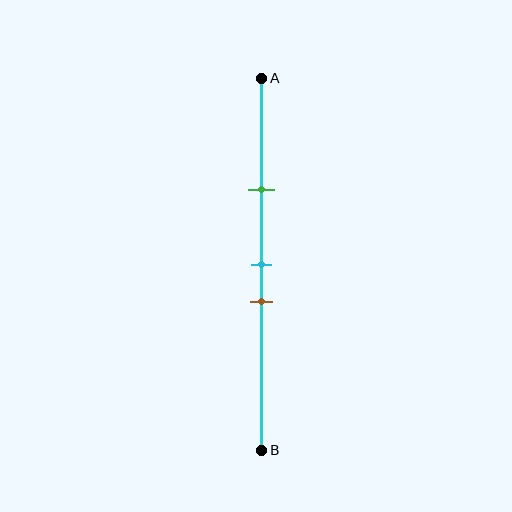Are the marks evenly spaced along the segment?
No, the marks are not evenly spaced.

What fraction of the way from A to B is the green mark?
The green mark is approximately 30% (0.3) of the way from A to B.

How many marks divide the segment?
There are 3 marks dividing the segment.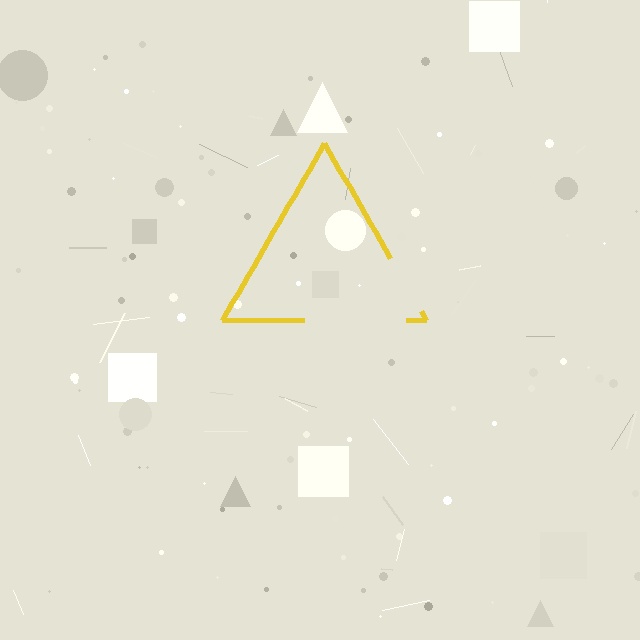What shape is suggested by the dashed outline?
The dashed outline suggests a triangle.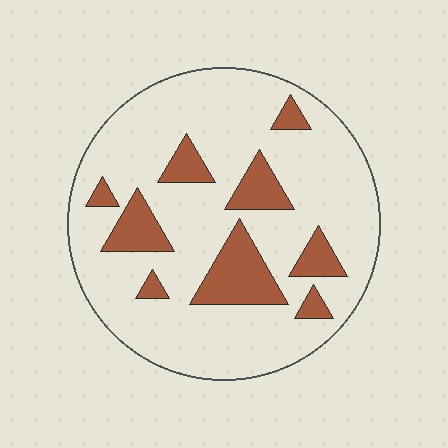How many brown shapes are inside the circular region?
9.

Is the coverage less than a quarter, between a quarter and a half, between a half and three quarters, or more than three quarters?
Less than a quarter.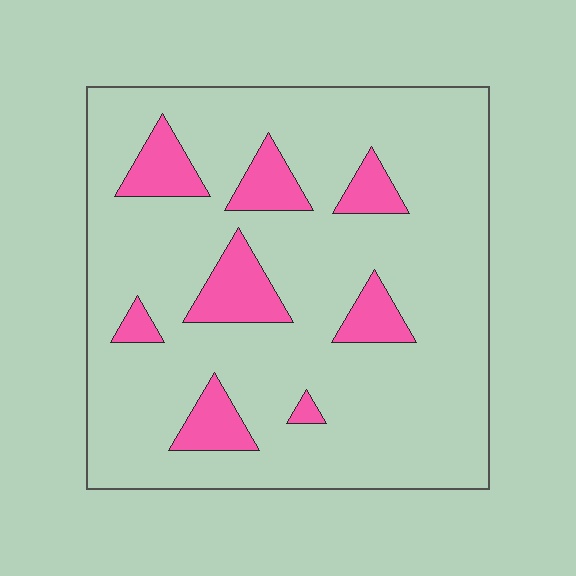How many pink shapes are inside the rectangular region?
8.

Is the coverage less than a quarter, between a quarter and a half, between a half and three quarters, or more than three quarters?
Less than a quarter.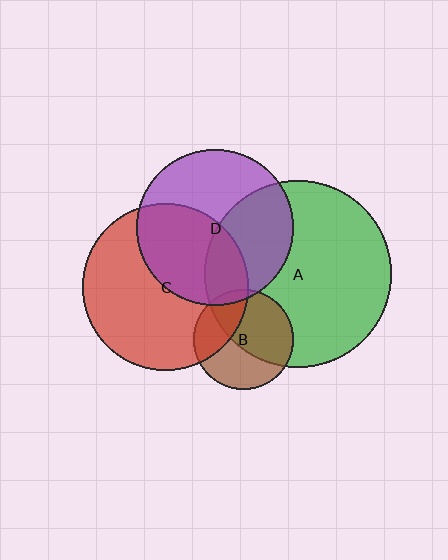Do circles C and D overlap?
Yes.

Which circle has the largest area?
Circle A (green).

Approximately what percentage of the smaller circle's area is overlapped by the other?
Approximately 45%.